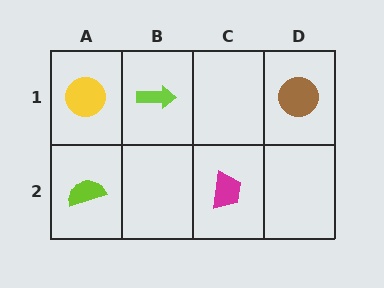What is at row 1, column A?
A yellow circle.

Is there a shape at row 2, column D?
No, that cell is empty.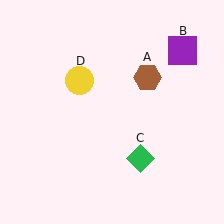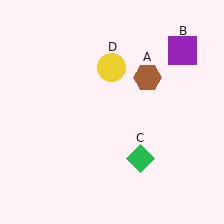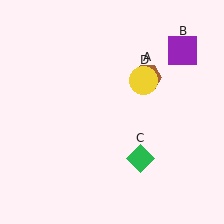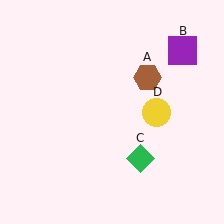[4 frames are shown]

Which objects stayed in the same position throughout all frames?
Brown hexagon (object A) and purple square (object B) and green diamond (object C) remained stationary.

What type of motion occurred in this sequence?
The yellow circle (object D) rotated clockwise around the center of the scene.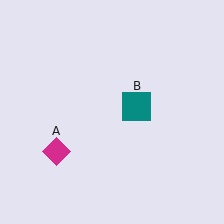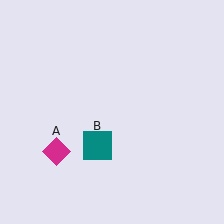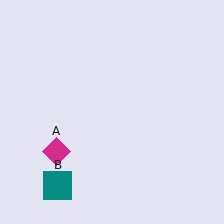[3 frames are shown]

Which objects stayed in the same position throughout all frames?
Magenta diamond (object A) remained stationary.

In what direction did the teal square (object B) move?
The teal square (object B) moved down and to the left.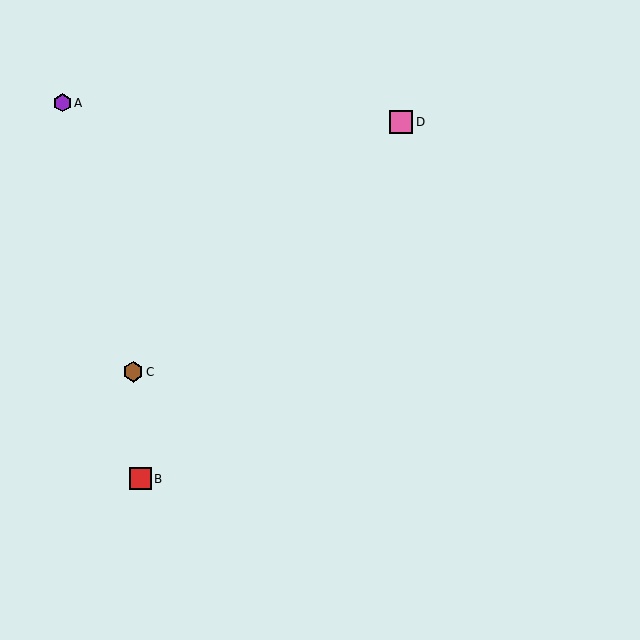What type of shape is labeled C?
Shape C is a brown hexagon.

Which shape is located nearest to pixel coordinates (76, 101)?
The purple hexagon (labeled A) at (62, 103) is nearest to that location.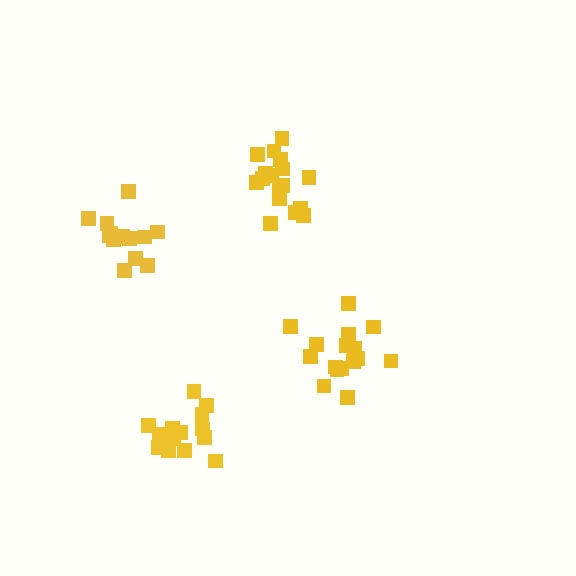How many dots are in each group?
Group 1: 13 dots, Group 2: 15 dots, Group 3: 16 dots, Group 4: 17 dots (61 total).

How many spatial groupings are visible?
There are 4 spatial groupings.